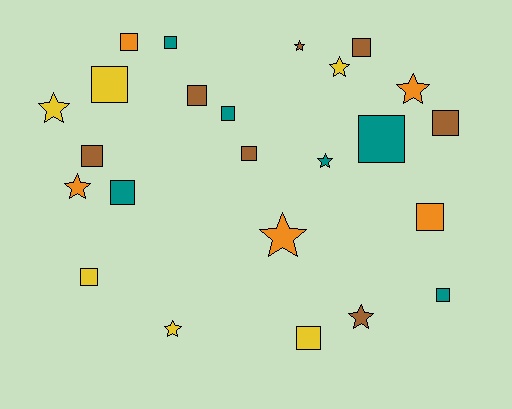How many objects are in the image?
There are 24 objects.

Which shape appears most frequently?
Square, with 15 objects.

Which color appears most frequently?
Brown, with 7 objects.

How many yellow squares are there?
There are 3 yellow squares.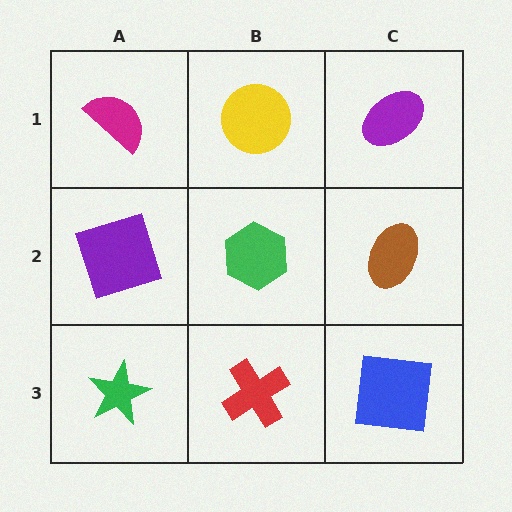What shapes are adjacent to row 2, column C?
A purple ellipse (row 1, column C), a blue square (row 3, column C), a green hexagon (row 2, column B).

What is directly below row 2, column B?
A red cross.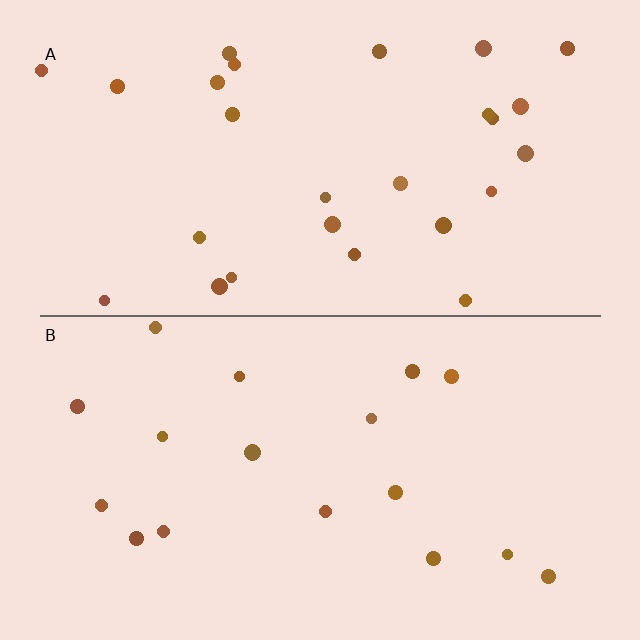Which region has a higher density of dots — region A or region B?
A (the top).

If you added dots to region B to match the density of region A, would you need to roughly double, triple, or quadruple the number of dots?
Approximately double.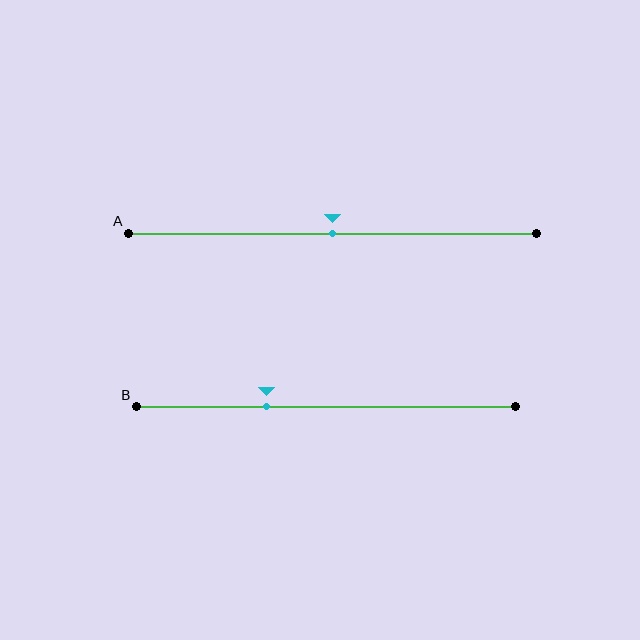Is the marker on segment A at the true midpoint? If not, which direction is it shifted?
Yes, the marker on segment A is at the true midpoint.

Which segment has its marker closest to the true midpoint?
Segment A has its marker closest to the true midpoint.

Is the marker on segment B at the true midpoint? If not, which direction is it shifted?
No, the marker on segment B is shifted to the left by about 16% of the segment length.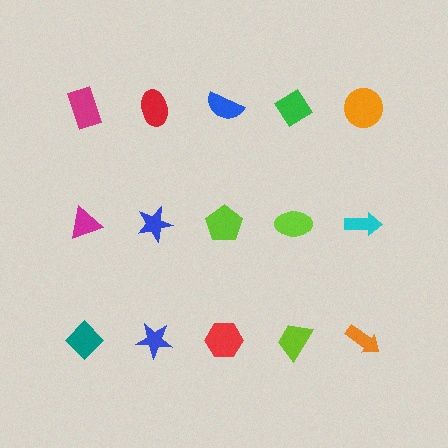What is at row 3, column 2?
A blue star.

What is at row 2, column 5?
A cyan arrow.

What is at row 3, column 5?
An orange arrow.